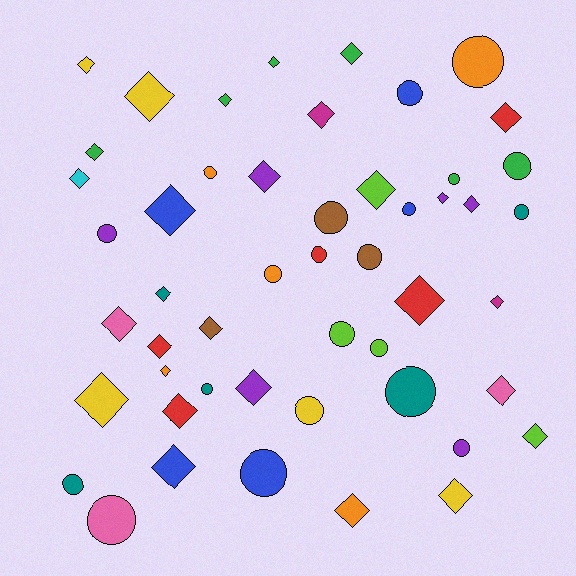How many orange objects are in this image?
There are 5 orange objects.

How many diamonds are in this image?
There are 29 diamonds.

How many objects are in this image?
There are 50 objects.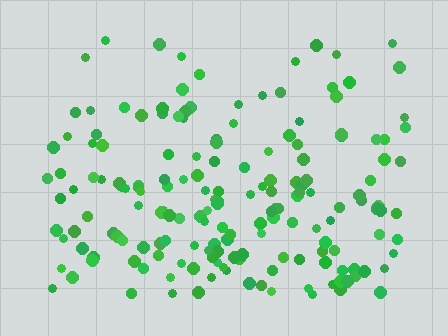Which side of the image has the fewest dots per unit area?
The top.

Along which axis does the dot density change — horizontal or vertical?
Vertical.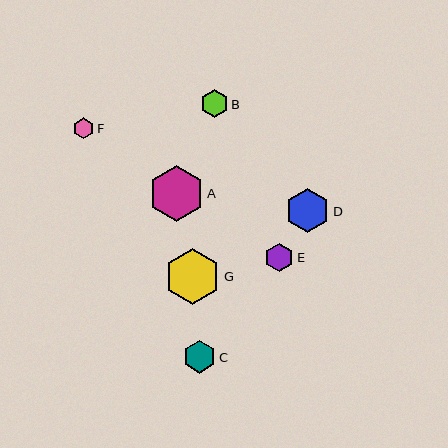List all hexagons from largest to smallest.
From largest to smallest: A, G, D, C, E, B, F.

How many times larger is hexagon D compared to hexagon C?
Hexagon D is approximately 1.4 times the size of hexagon C.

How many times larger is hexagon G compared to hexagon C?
Hexagon G is approximately 1.7 times the size of hexagon C.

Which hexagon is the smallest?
Hexagon F is the smallest with a size of approximately 21 pixels.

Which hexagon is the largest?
Hexagon A is the largest with a size of approximately 56 pixels.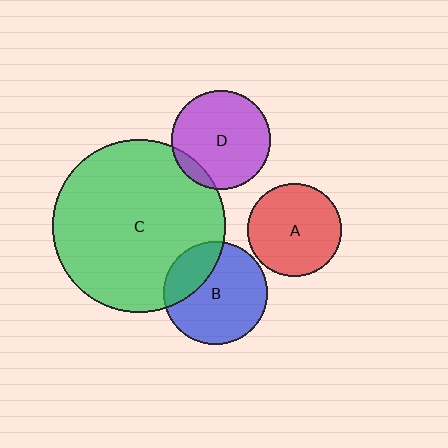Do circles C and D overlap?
Yes.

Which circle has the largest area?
Circle C (green).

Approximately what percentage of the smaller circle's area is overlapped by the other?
Approximately 10%.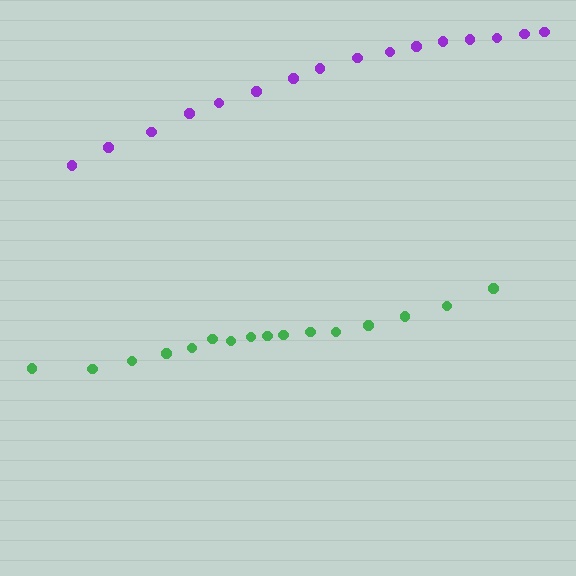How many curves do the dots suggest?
There are 2 distinct paths.